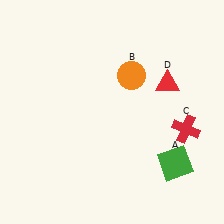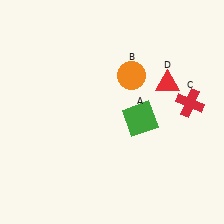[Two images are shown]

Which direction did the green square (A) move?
The green square (A) moved up.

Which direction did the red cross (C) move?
The red cross (C) moved up.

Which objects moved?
The objects that moved are: the green square (A), the red cross (C).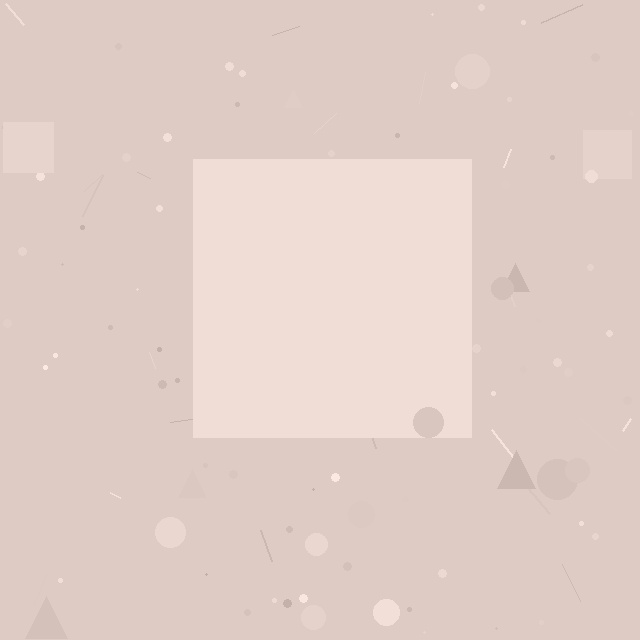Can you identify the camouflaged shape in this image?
The camouflaged shape is a square.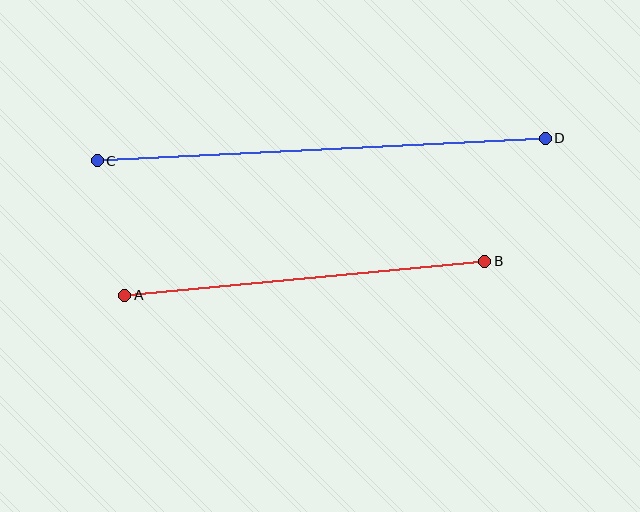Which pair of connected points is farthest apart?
Points C and D are farthest apart.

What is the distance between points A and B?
The distance is approximately 362 pixels.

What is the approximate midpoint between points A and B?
The midpoint is at approximately (305, 278) pixels.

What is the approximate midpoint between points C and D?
The midpoint is at approximately (321, 149) pixels.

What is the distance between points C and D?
The distance is approximately 448 pixels.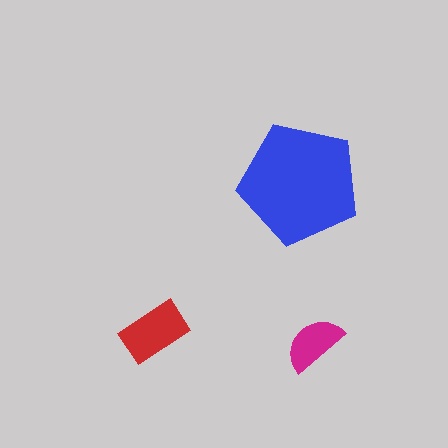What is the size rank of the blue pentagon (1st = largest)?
1st.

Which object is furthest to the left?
The red rectangle is leftmost.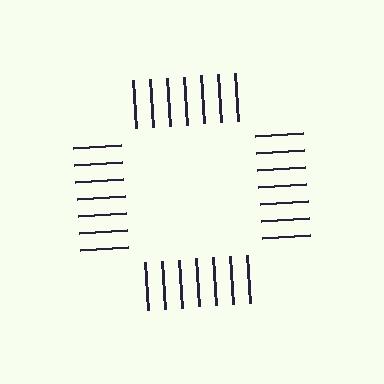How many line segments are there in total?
28 — 7 along each of the 4 edges.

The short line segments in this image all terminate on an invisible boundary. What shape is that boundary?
An illusory square — the line segments terminate on its edges but no continuous stroke is drawn.